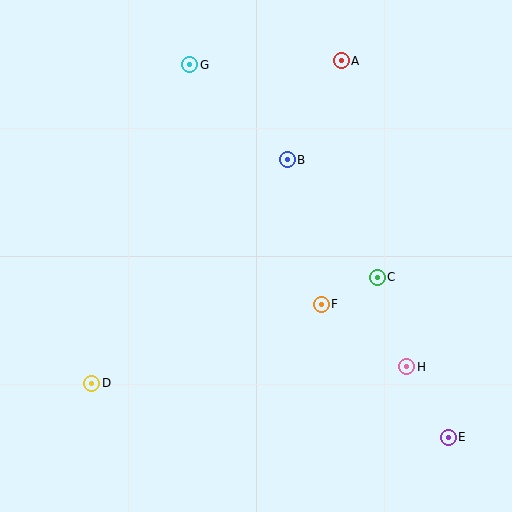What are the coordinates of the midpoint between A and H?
The midpoint between A and H is at (374, 214).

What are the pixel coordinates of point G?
Point G is at (190, 65).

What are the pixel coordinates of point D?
Point D is at (92, 383).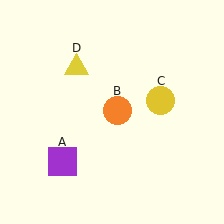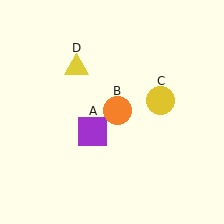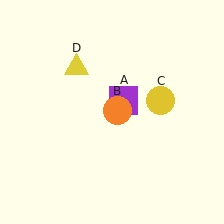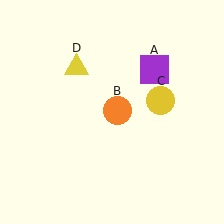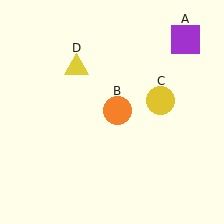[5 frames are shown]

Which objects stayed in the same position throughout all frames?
Orange circle (object B) and yellow circle (object C) and yellow triangle (object D) remained stationary.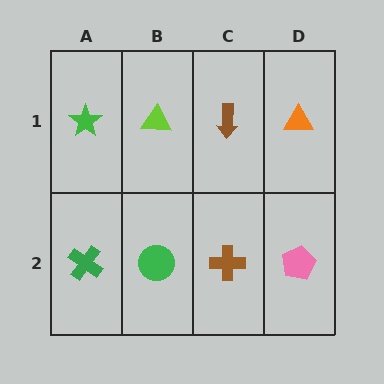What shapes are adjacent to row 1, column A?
A green cross (row 2, column A), a lime triangle (row 1, column B).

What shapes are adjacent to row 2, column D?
An orange triangle (row 1, column D), a brown cross (row 2, column C).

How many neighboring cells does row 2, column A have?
2.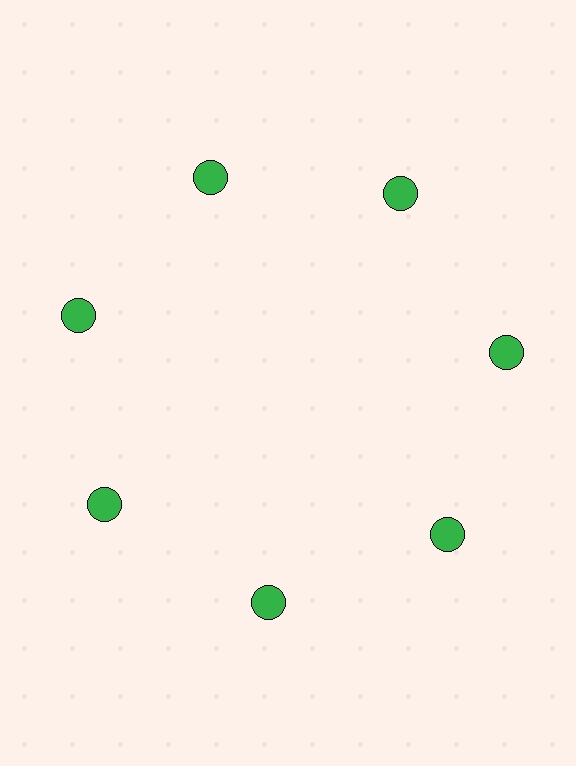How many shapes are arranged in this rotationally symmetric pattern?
There are 7 shapes, arranged in 7 groups of 1.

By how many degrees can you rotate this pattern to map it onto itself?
The pattern maps onto itself every 51 degrees of rotation.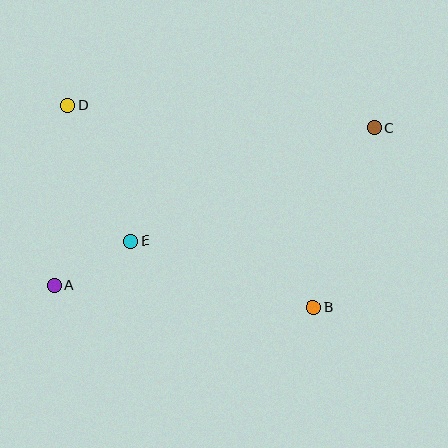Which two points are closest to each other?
Points A and E are closest to each other.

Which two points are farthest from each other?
Points A and C are farthest from each other.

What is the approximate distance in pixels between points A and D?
The distance between A and D is approximately 181 pixels.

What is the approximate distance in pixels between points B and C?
The distance between B and C is approximately 190 pixels.